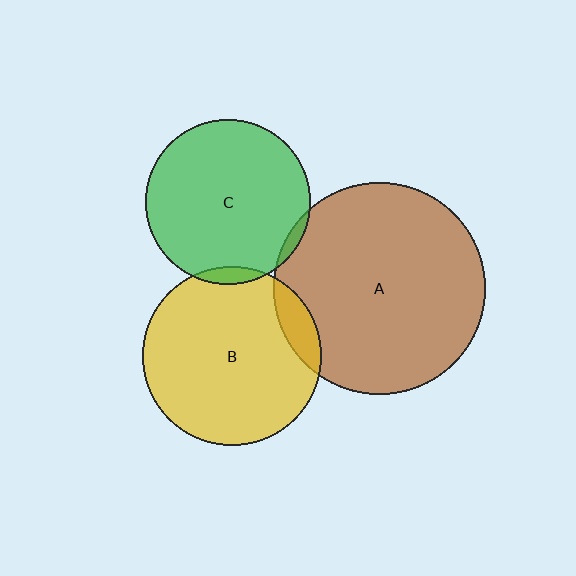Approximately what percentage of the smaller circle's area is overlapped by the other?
Approximately 5%.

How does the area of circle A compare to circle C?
Approximately 1.7 times.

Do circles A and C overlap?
Yes.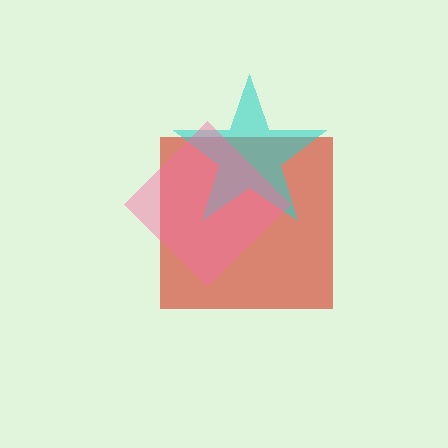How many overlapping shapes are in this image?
There are 3 overlapping shapes in the image.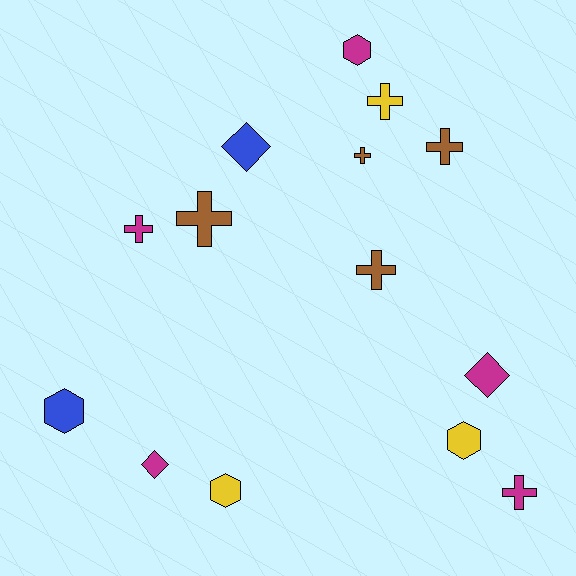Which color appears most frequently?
Magenta, with 5 objects.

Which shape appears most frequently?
Cross, with 7 objects.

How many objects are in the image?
There are 14 objects.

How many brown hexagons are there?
There are no brown hexagons.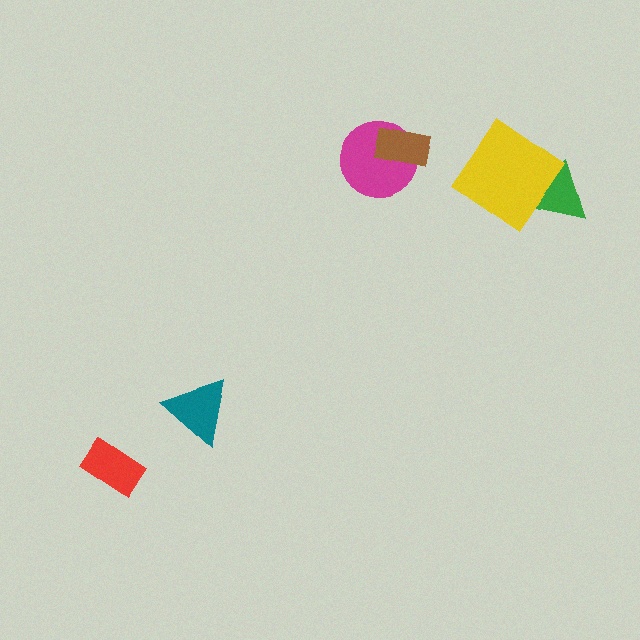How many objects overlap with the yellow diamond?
1 object overlaps with the yellow diamond.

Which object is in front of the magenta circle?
The brown rectangle is in front of the magenta circle.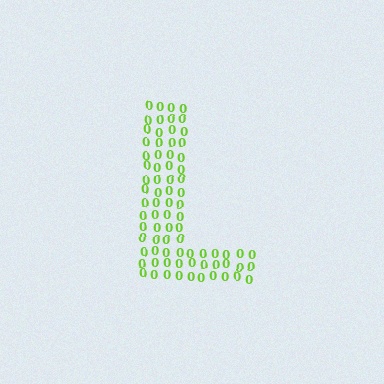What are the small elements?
The small elements are digit 0's.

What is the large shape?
The large shape is the letter L.